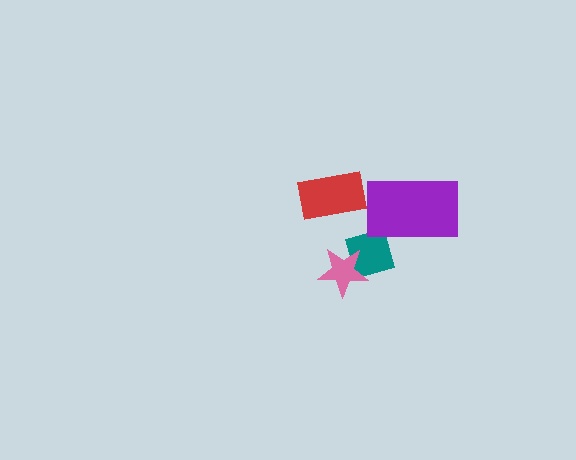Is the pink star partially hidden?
No, no other shape covers it.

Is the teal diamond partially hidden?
Yes, it is partially covered by another shape.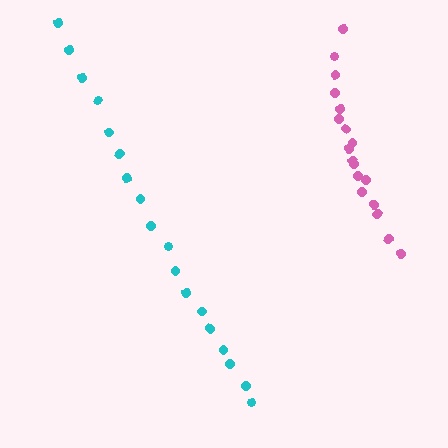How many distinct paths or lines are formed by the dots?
There are 2 distinct paths.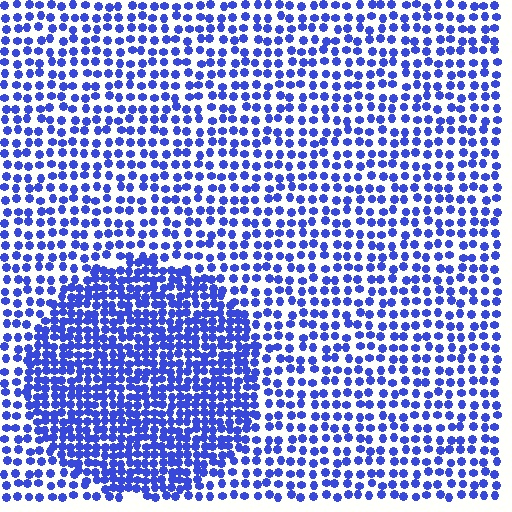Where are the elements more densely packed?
The elements are more densely packed inside the circle boundary.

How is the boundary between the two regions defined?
The boundary is defined by a change in element density (approximately 1.9x ratio). All elements are the same color, size, and shape.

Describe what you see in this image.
The image contains small blue elements arranged at two different densities. A circle-shaped region is visible where the elements are more densely packed than the surrounding area.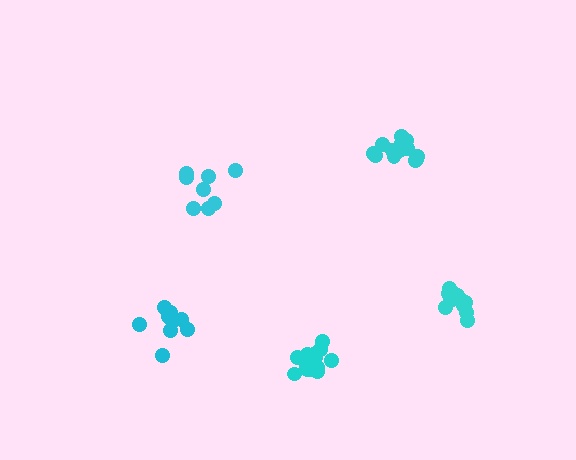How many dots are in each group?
Group 1: 11 dots, Group 2: 14 dots, Group 3: 14 dots, Group 4: 9 dots, Group 5: 8 dots (56 total).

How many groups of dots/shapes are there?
There are 5 groups.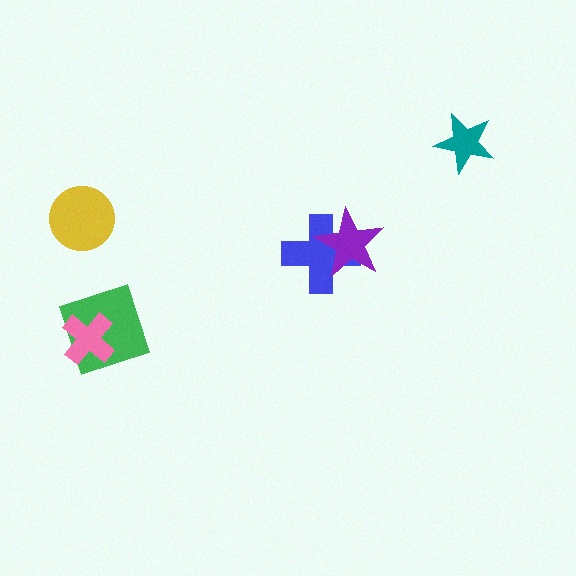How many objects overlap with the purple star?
1 object overlaps with the purple star.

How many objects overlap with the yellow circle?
0 objects overlap with the yellow circle.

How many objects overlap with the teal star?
0 objects overlap with the teal star.